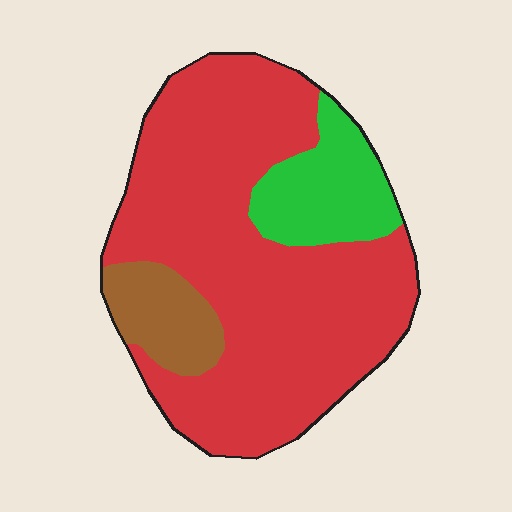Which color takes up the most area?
Red, at roughly 75%.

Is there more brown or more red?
Red.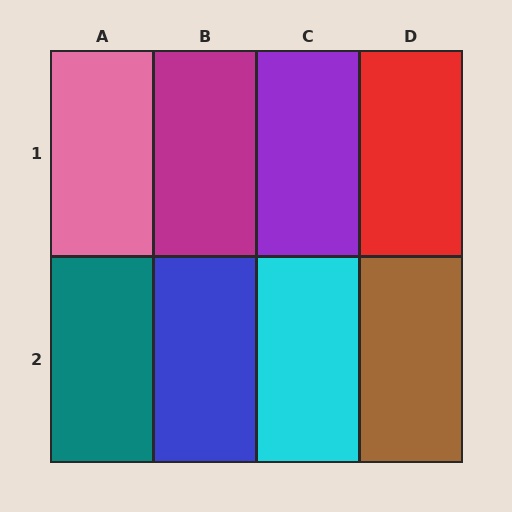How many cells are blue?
1 cell is blue.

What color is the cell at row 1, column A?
Pink.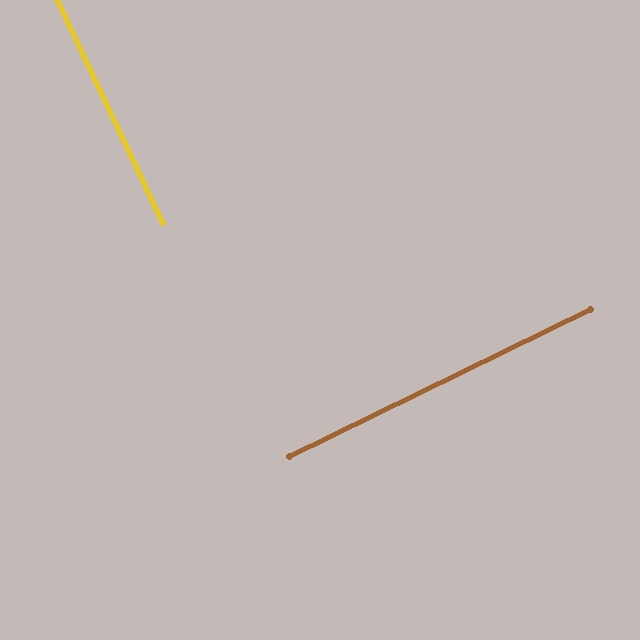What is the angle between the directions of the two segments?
Approximately 89 degrees.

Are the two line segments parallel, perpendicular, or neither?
Perpendicular — they meet at approximately 89°.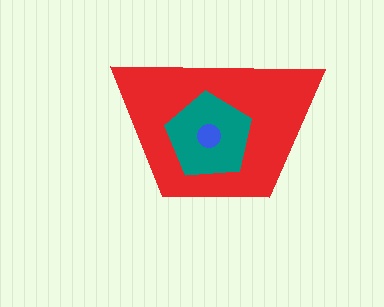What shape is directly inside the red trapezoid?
The teal pentagon.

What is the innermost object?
The blue circle.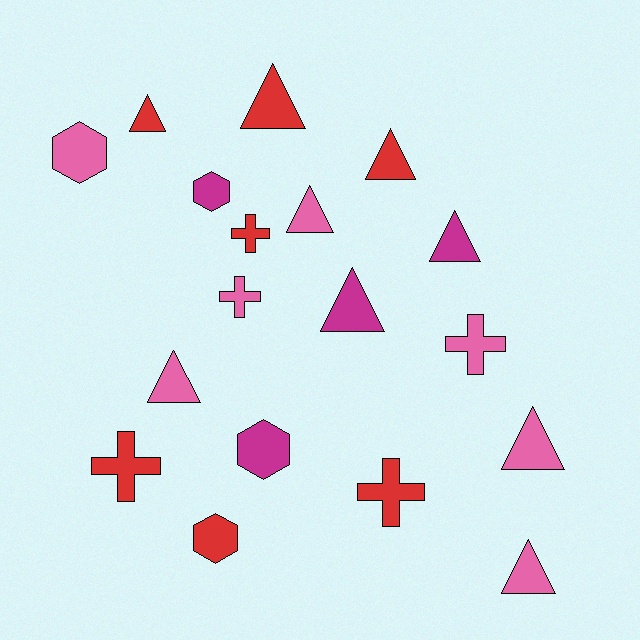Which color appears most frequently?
Pink, with 7 objects.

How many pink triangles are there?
There are 4 pink triangles.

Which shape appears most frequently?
Triangle, with 9 objects.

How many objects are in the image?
There are 18 objects.